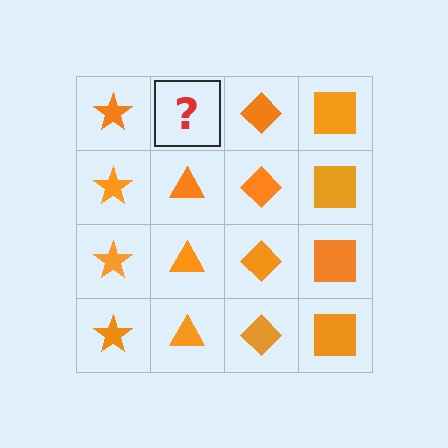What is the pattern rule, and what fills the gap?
The rule is that each column has a consistent shape. The gap should be filled with an orange triangle.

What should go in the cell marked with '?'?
The missing cell should contain an orange triangle.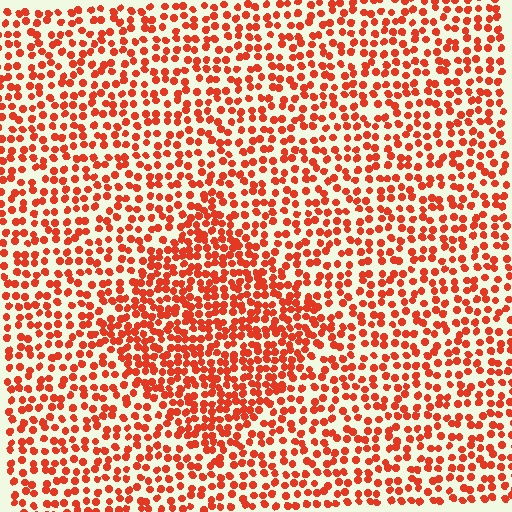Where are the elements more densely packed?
The elements are more densely packed inside the diamond boundary.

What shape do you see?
I see a diamond.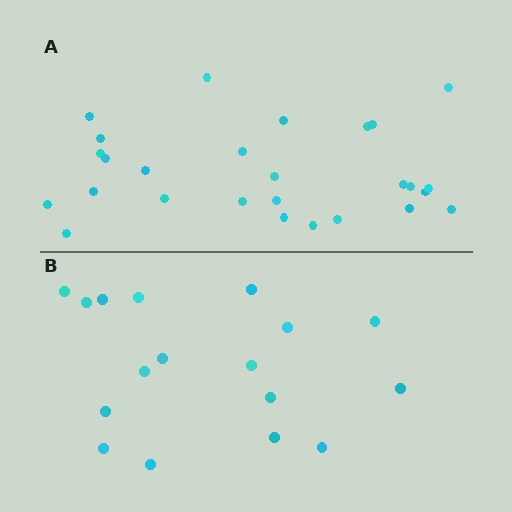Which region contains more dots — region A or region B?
Region A (the top region) has more dots.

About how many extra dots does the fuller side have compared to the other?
Region A has roughly 10 or so more dots than region B.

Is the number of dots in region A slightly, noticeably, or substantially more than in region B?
Region A has substantially more. The ratio is roughly 1.6 to 1.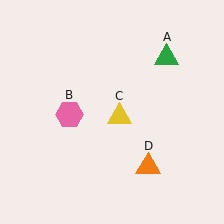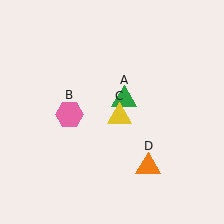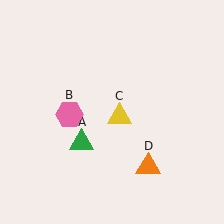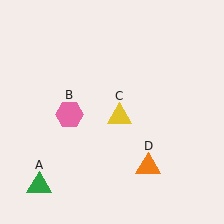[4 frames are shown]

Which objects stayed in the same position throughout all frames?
Pink hexagon (object B) and yellow triangle (object C) and orange triangle (object D) remained stationary.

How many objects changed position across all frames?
1 object changed position: green triangle (object A).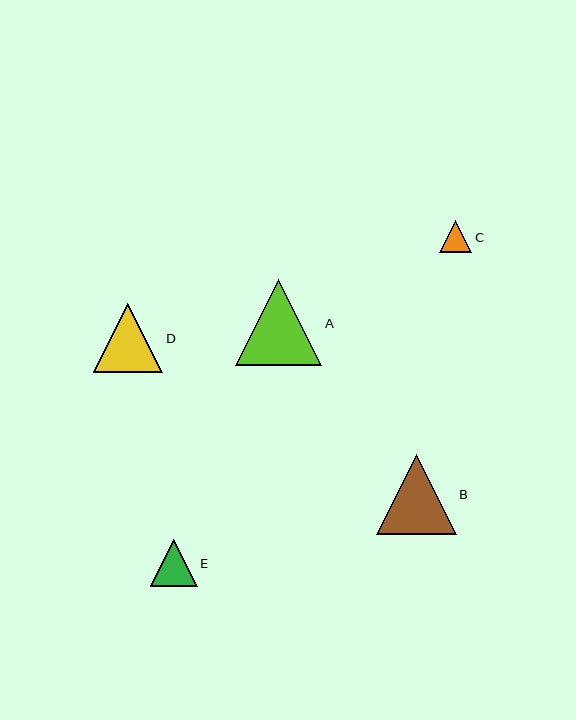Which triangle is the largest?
Triangle A is the largest with a size of approximately 86 pixels.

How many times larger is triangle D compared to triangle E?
Triangle D is approximately 1.5 times the size of triangle E.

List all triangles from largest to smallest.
From largest to smallest: A, B, D, E, C.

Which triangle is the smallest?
Triangle C is the smallest with a size of approximately 32 pixels.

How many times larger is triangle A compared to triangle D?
Triangle A is approximately 1.2 times the size of triangle D.